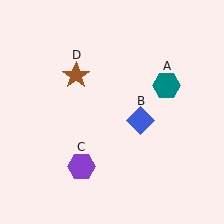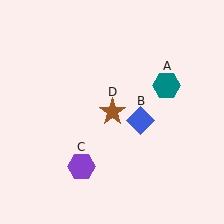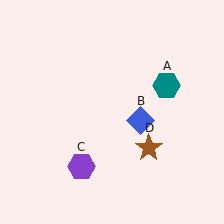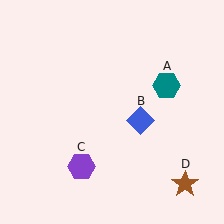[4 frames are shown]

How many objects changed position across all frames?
1 object changed position: brown star (object D).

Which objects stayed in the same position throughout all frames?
Teal hexagon (object A) and blue diamond (object B) and purple hexagon (object C) remained stationary.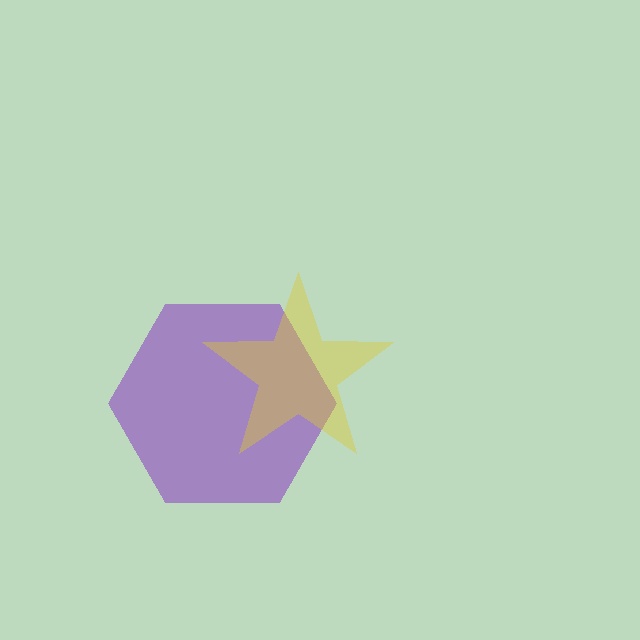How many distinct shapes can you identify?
There are 2 distinct shapes: a purple hexagon, a yellow star.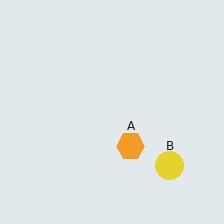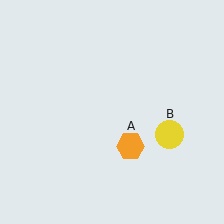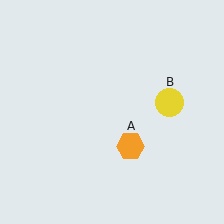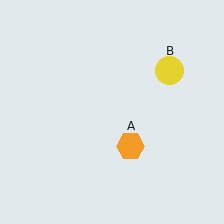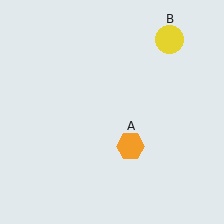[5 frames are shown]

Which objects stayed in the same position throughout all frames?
Orange hexagon (object A) remained stationary.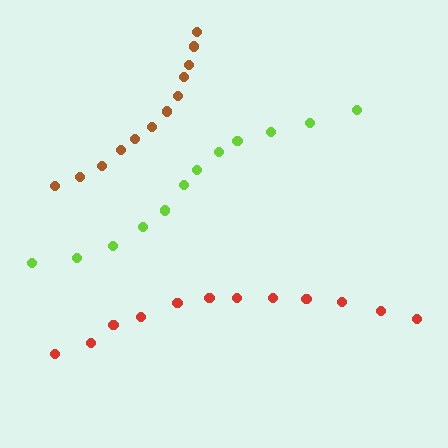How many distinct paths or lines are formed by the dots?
There are 3 distinct paths.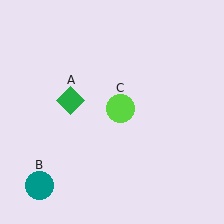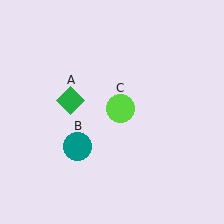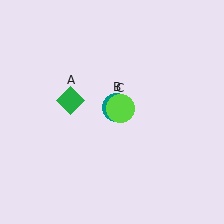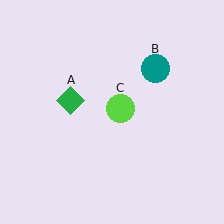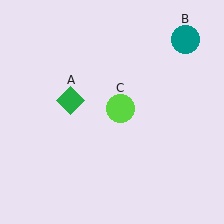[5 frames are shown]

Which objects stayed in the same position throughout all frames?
Green diamond (object A) and lime circle (object C) remained stationary.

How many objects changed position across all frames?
1 object changed position: teal circle (object B).